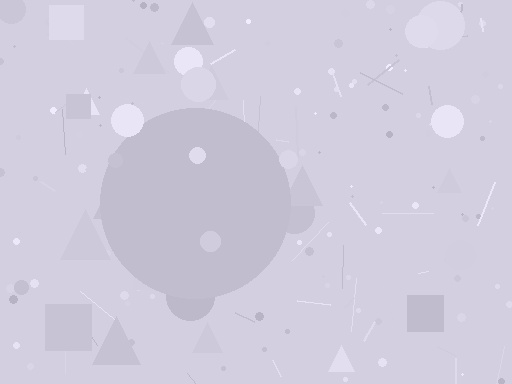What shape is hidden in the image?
A circle is hidden in the image.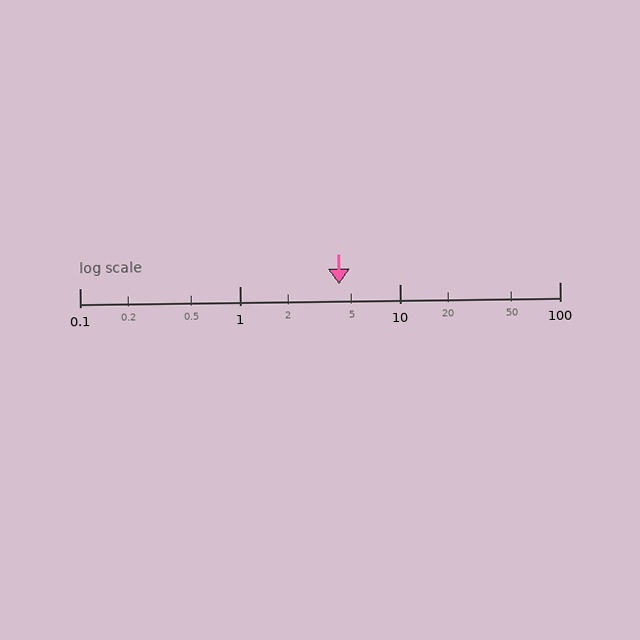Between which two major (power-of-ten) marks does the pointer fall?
The pointer is between 1 and 10.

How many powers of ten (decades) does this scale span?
The scale spans 3 decades, from 0.1 to 100.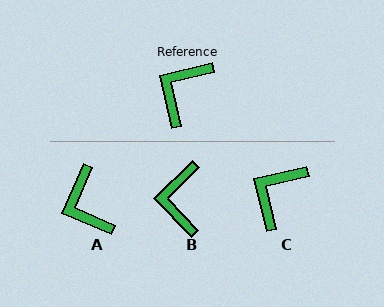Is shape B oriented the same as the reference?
No, it is off by about 31 degrees.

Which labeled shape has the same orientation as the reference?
C.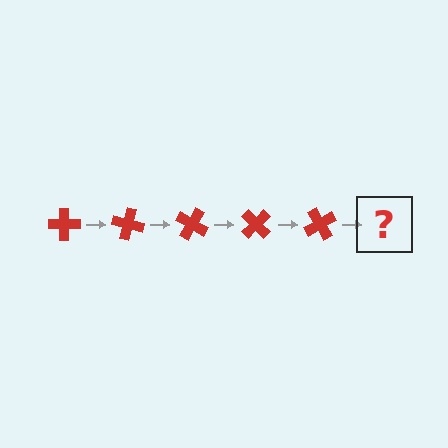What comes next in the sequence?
The next element should be a red cross rotated 75 degrees.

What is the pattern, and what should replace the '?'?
The pattern is that the cross rotates 15 degrees each step. The '?' should be a red cross rotated 75 degrees.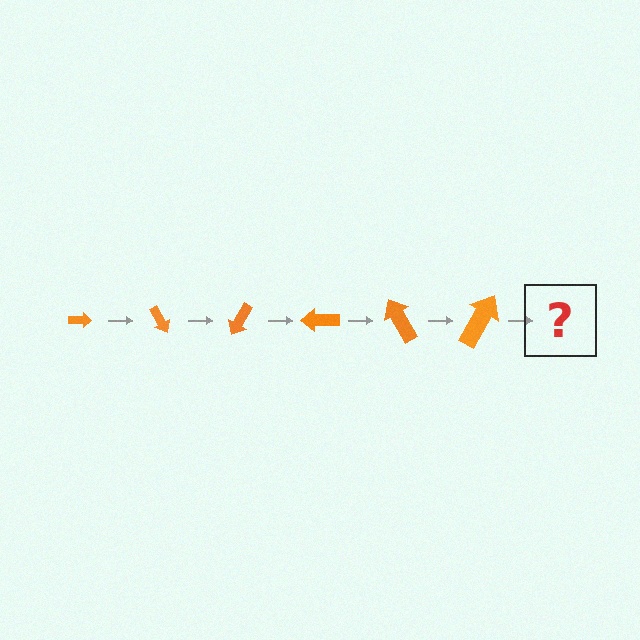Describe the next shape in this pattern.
It should be an arrow, larger than the previous one and rotated 360 degrees from the start.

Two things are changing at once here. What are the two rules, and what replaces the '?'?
The two rules are that the arrow grows larger each step and it rotates 60 degrees each step. The '?' should be an arrow, larger than the previous one and rotated 360 degrees from the start.